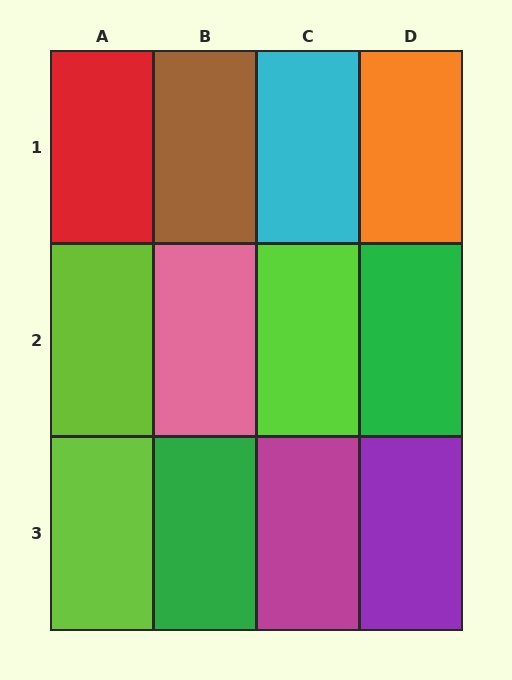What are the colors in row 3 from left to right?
Lime, green, magenta, purple.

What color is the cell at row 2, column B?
Pink.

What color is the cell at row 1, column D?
Orange.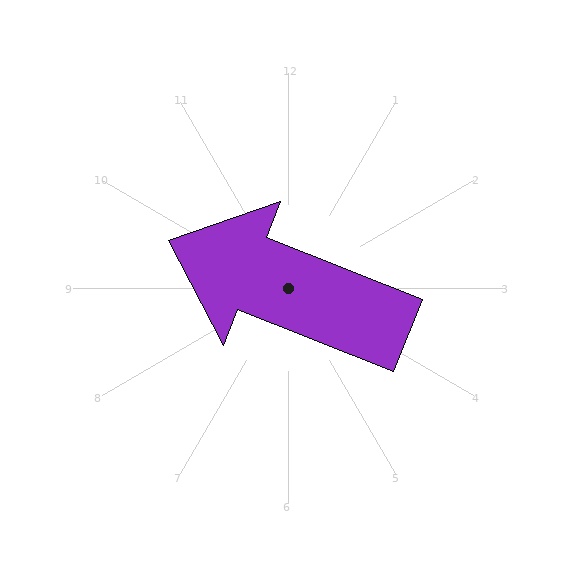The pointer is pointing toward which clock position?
Roughly 10 o'clock.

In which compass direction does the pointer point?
West.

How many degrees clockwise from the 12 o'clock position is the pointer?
Approximately 292 degrees.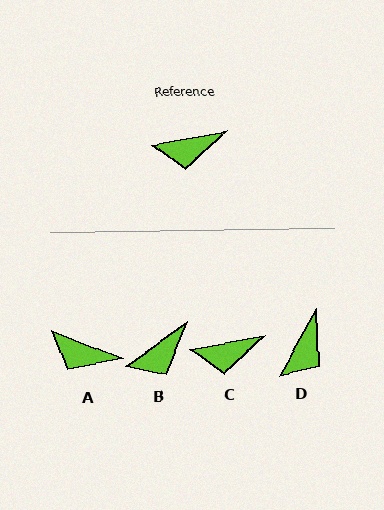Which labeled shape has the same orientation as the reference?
C.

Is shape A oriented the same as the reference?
No, it is off by about 32 degrees.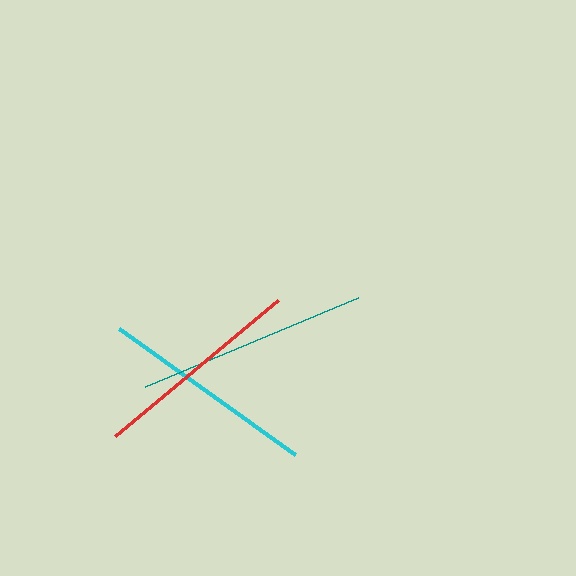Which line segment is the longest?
The teal line is the longest at approximately 230 pixels.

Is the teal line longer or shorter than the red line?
The teal line is longer than the red line.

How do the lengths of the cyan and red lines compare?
The cyan and red lines are approximately the same length.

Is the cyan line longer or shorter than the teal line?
The teal line is longer than the cyan line.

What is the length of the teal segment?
The teal segment is approximately 230 pixels long.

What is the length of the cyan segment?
The cyan segment is approximately 217 pixels long.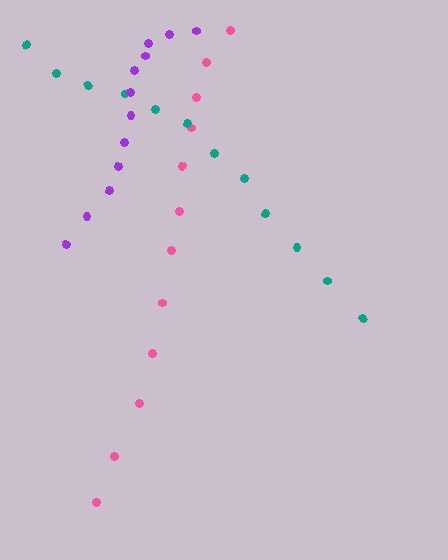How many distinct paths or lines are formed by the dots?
There are 3 distinct paths.